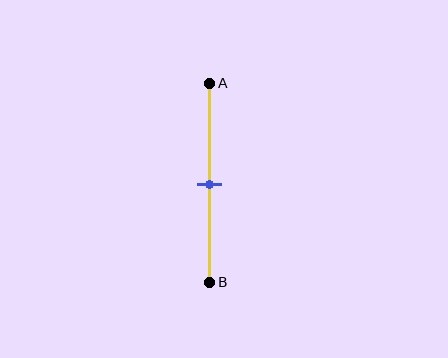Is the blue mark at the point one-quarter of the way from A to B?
No, the mark is at about 50% from A, not at the 25% one-quarter point.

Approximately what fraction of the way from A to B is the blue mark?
The blue mark is approximately 50% of the way from A to B.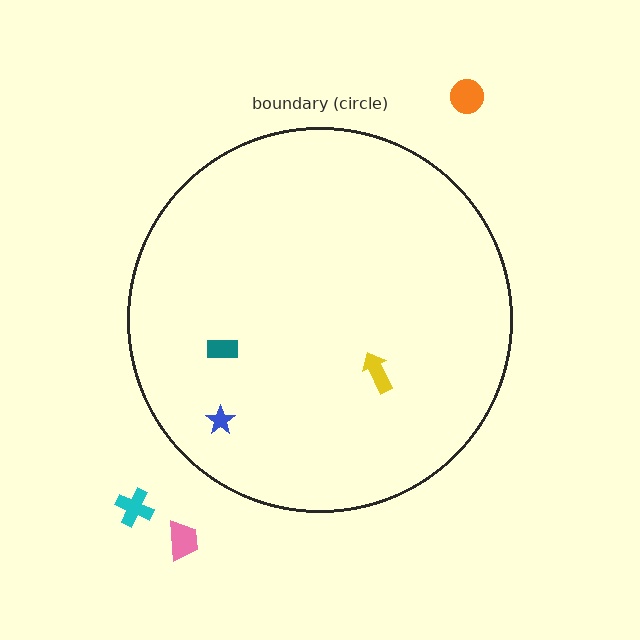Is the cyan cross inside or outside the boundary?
Outside.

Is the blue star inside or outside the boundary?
Inside.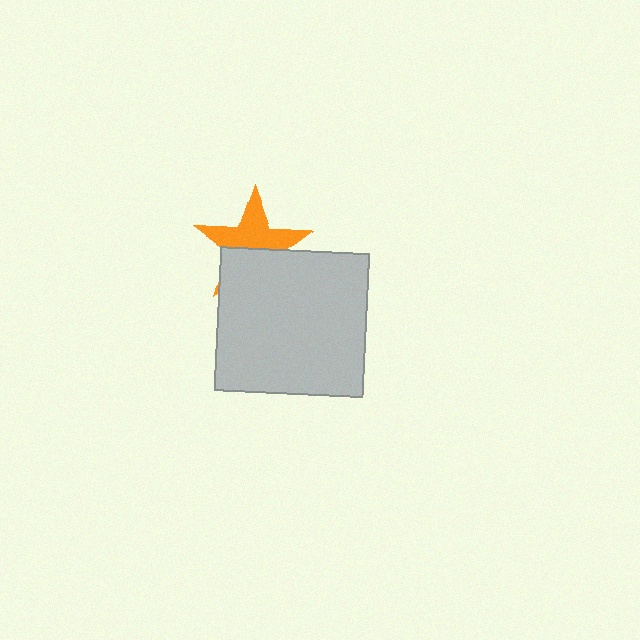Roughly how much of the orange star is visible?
About half of it is visible (roughly 56%).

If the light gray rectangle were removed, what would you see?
You would see the complete orange star.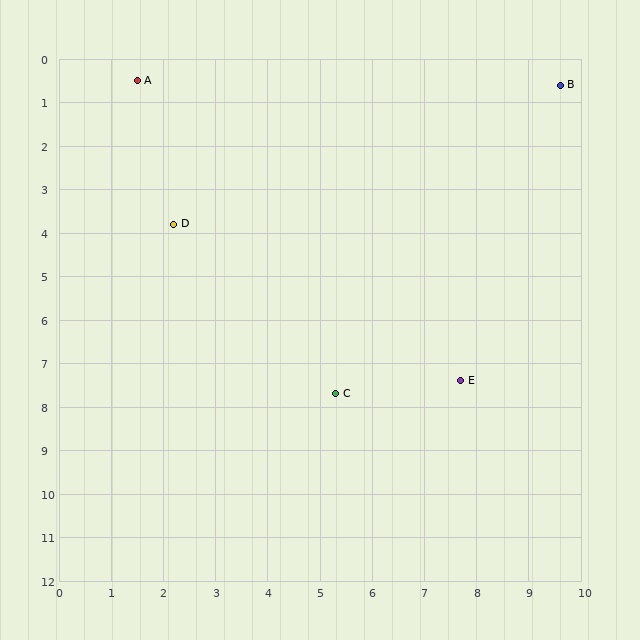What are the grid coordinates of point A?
Point A is at approximately (1.5, 0.5).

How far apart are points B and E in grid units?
Points B and E are about 7.1 grid units apart.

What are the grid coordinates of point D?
Point D is at approximately (2.2, 3.8).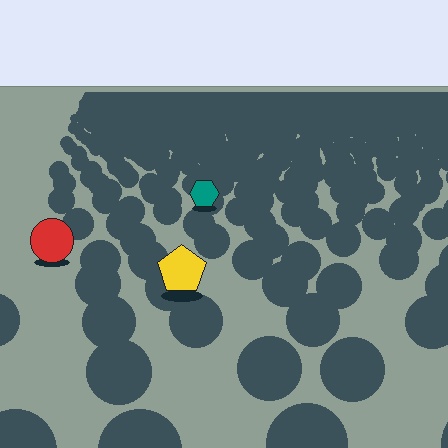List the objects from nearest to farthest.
From nearest to farthest: the yellow pentagon, the red circle, the teal hexagon.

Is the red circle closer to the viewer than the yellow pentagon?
No. The yellow pentagon is closer — you can tell from the texture gradient: the ground texture is coarser near it.